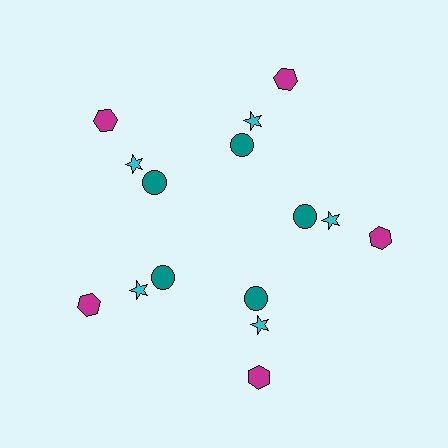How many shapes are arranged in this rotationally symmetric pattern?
There are 15 shapes, arranged in 5 groups of 3.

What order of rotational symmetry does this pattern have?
This pattern has 5-fold rotational symmetry.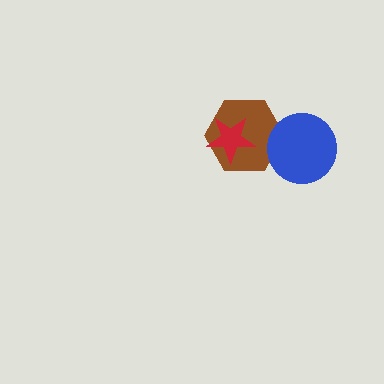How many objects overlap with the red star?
1 object overlaps with the red star.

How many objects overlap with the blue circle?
1 object overlaps with the blue circle.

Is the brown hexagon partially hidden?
Yes, it is partially covered by another shape.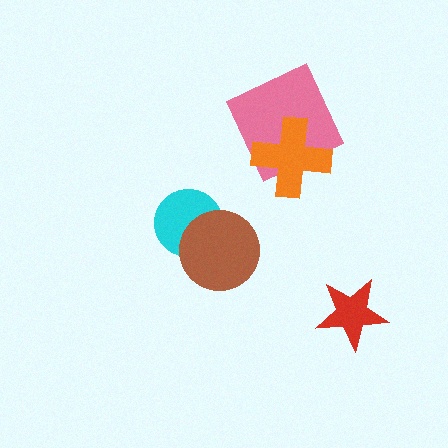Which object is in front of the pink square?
The orange cross is in front of the pink square.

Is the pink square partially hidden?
Yes, it is partially covered by another shape.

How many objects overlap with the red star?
0 objects overlap with the red star.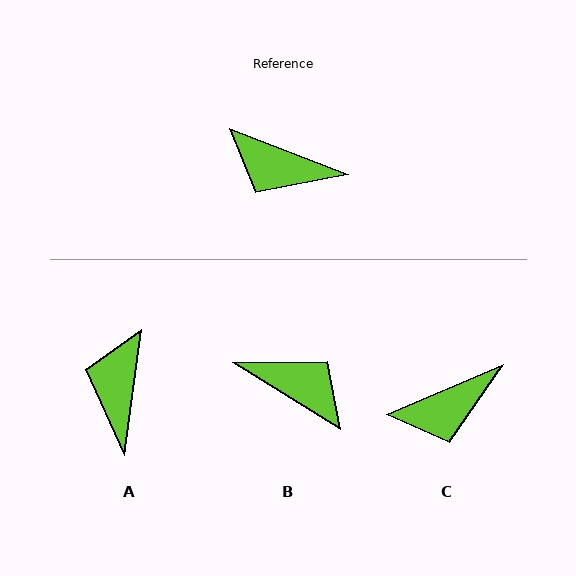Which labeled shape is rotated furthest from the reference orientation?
B, about 169 degrees away.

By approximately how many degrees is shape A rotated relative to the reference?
Approximately 77 degrees clockwise.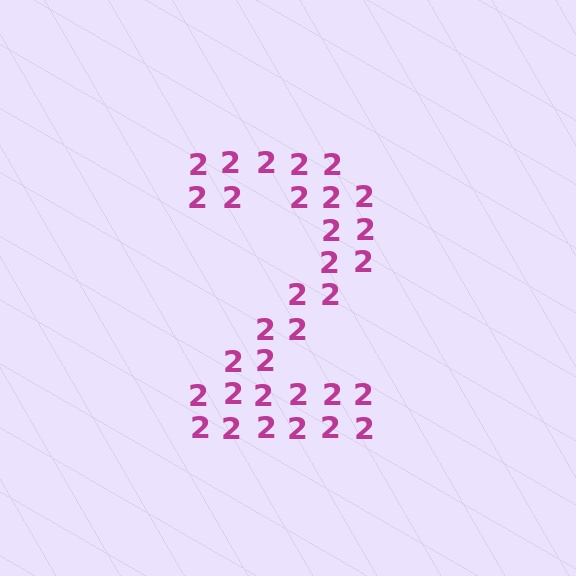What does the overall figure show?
The overall figure shows the digit 2.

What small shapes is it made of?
It is made of small digit 2's.